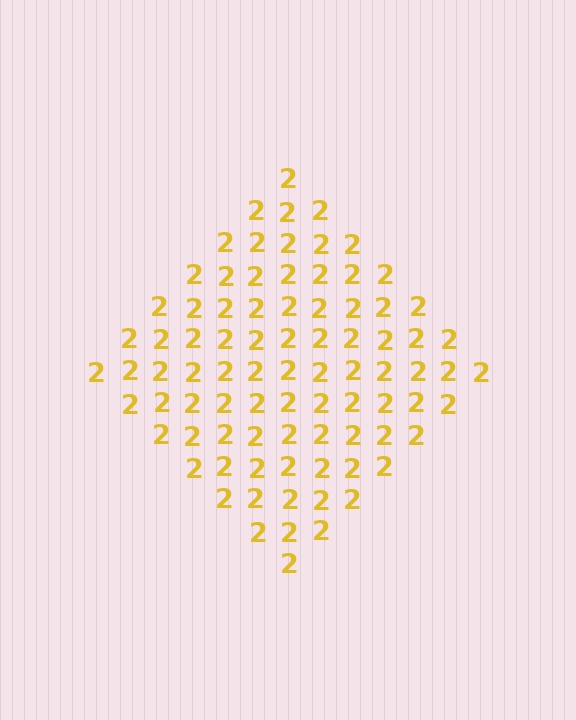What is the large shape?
The large shape is a diamond.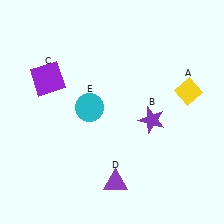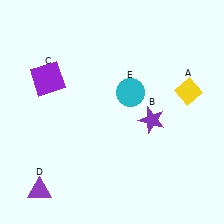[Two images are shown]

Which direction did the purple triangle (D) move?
The purple triangle (D) moved left.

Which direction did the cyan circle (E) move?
The cyan circle (E) moved right.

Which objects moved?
The objects that moved are: the purple triangle (D), the cyan circle (E).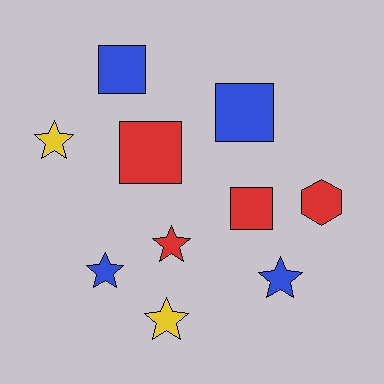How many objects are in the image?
There are 10 objects.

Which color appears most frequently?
Red, with 4 objects.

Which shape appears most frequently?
Star, with 5 objects.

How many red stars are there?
There is 1 red star.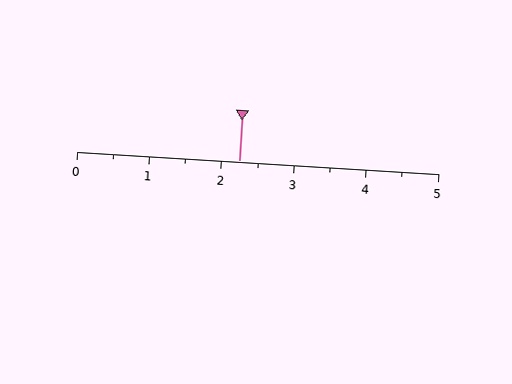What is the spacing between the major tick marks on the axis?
The major ticks are spaced 1 apart.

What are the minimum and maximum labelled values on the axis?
The axis runs from 0 to 5.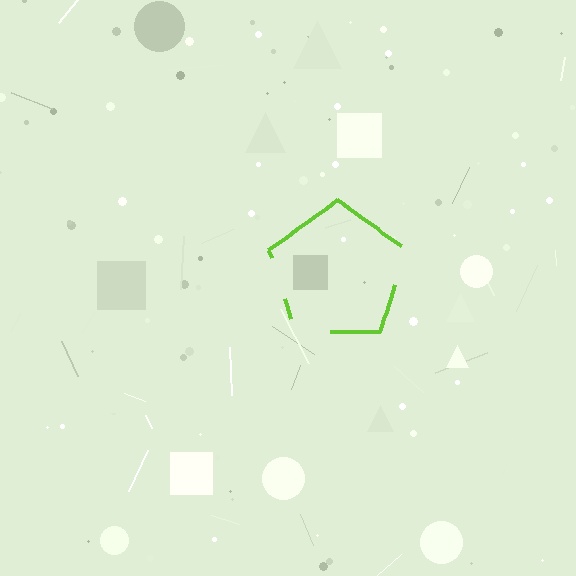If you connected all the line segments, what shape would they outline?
They would outline a pentagon.